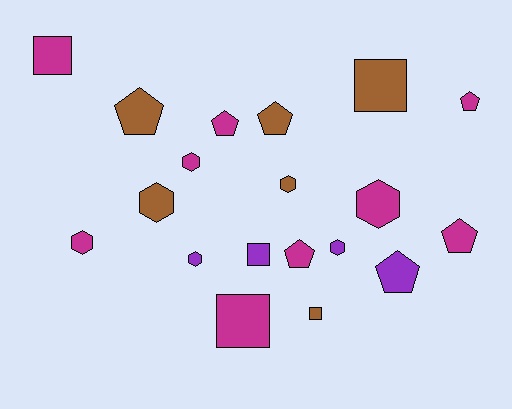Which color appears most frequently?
Magenta, with 9 objects.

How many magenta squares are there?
There are 2 magenta squares.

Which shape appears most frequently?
Hexagon, with 7 objects.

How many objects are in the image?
There are 19 objects.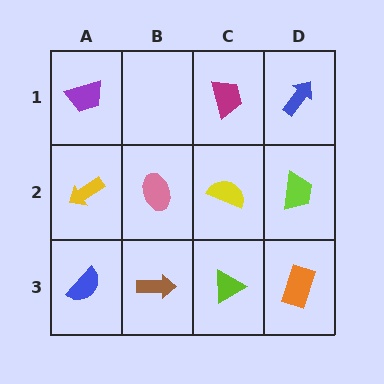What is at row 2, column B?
A pink ellipse.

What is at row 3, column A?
A blue semicircle.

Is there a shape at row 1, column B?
No, that cell is empty.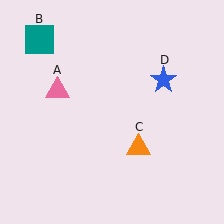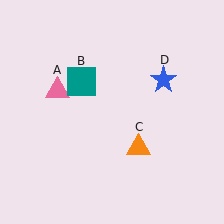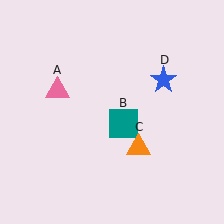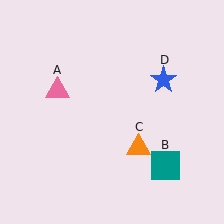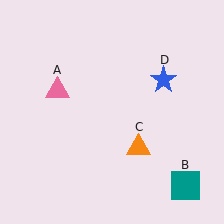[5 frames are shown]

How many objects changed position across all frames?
1 object changed position: teal square (object B).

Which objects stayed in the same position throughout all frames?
Pink triangle (object A) and orange triangle (object C) and blue star (object D) remained stationary.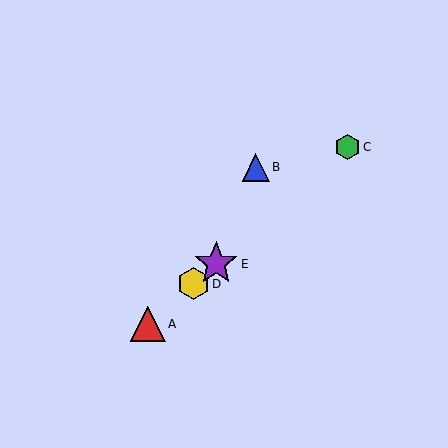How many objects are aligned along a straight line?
4 objects (A, C, D, E) are aligned along a straight line.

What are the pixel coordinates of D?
Object D is at (193, 284).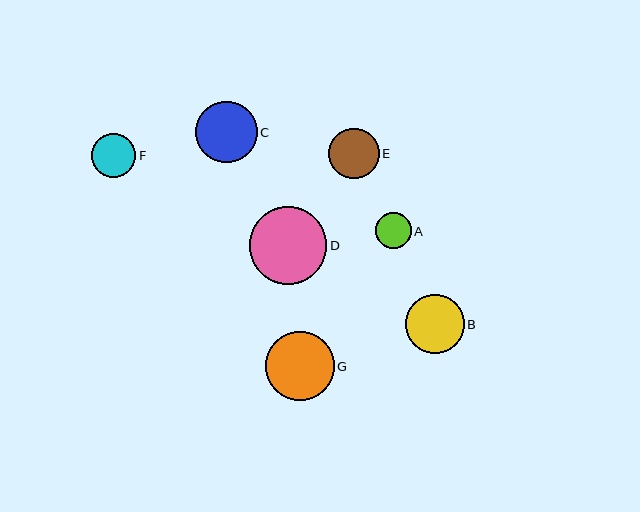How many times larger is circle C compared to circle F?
Circle C is approximately 1.4 times the size of circle F.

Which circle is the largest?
Circle D is the largest with a size of approximately 78 pixels.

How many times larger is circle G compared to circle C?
Circle G is approximately 1.1 times the size of circle C.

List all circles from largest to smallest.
From largest to smallest: D, G, C, B, E, F, A.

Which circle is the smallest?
Circle A is the smallest with a size of approximately 35 pixels.